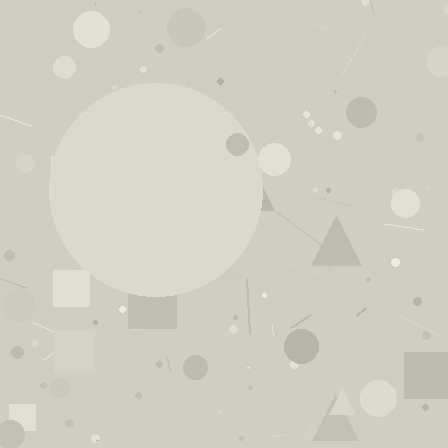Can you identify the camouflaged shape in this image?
The camouflaged shape is a circle.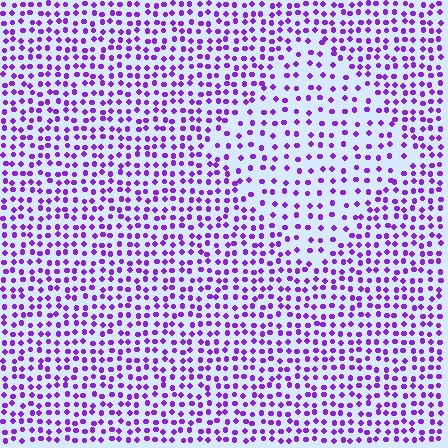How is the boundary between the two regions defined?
The boundary is defined by a change in element density (approximately 1.7x ratio). All elements are the same color, size, and shape.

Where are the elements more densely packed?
The elements are more densely packed outside the diamond boundary.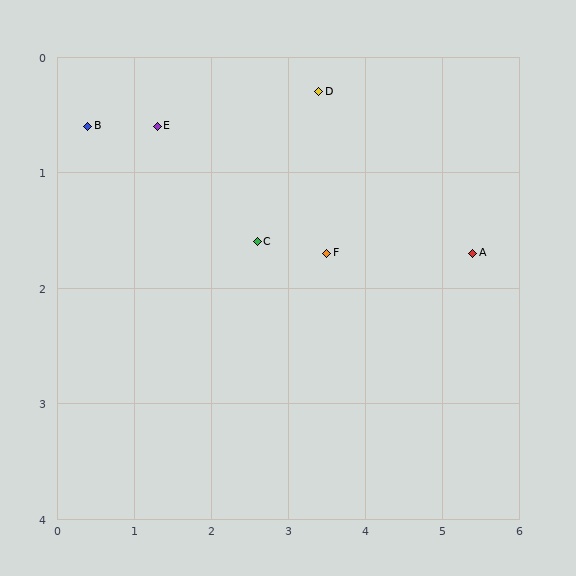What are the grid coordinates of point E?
Point E is at approximately (1.3, 0.6).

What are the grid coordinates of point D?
Point D is at approximately (3.4, 0.3).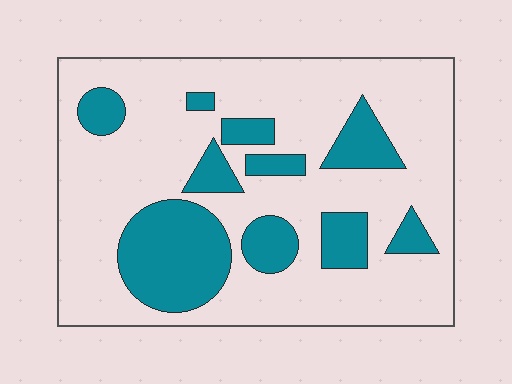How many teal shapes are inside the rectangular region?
10.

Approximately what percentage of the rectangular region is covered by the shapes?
Approximately 25%.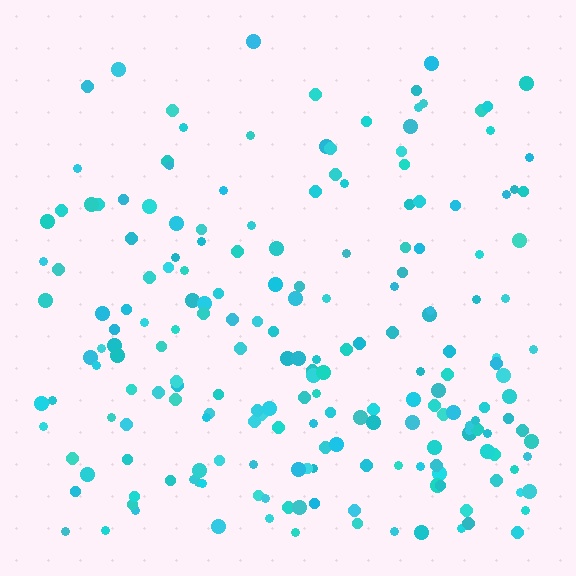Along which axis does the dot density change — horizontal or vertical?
Vertical.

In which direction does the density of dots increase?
From top to bottom, with the bottom side densest.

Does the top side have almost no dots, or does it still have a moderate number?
Still a moderate number, just noticeably fewer than the bottom.